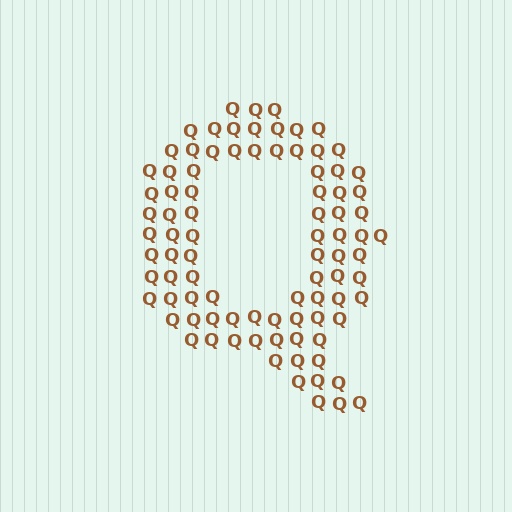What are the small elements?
The small elements are letter Q's.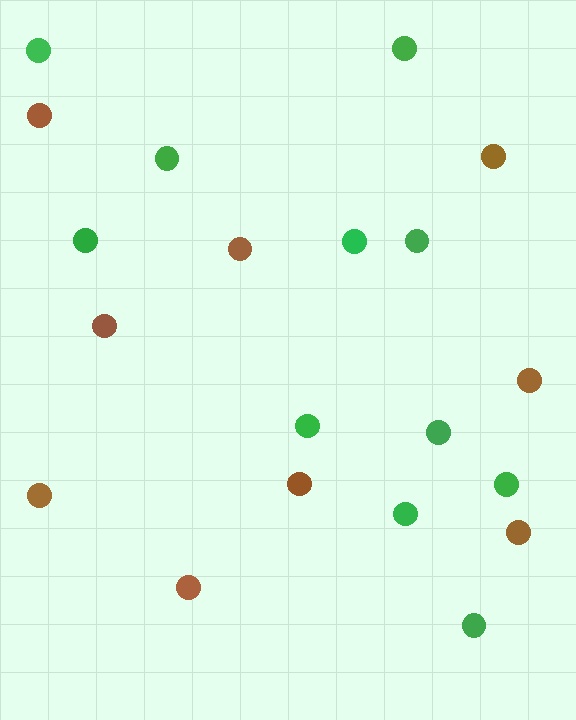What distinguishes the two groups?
There are 2 groups: one group of green circles (11) and one group of brown circles (9).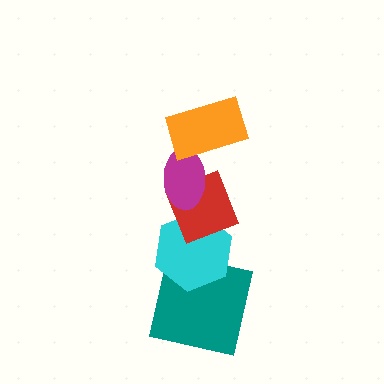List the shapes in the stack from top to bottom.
From top to bottom: the orange rectangle, the magenta ellipse, the red diamond, the cyan hexagon, the teal square.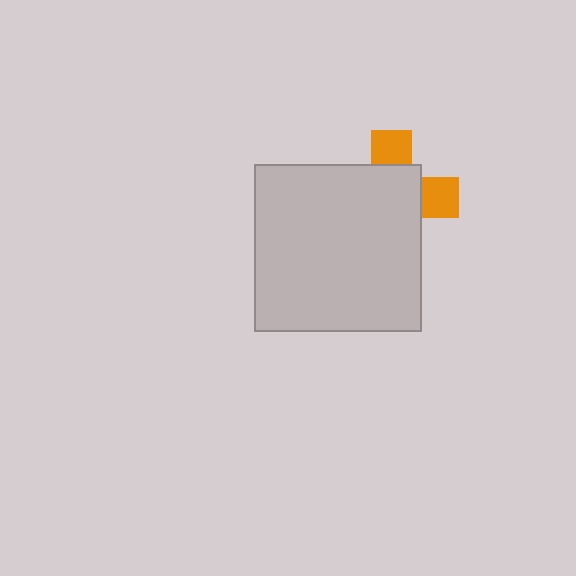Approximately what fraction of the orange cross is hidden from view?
Roughly 69% of the orange cross is hidden behind the light gray square.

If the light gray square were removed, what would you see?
You would see the complete orange cross.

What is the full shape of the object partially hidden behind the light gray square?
The partially hidden object is an orange cross.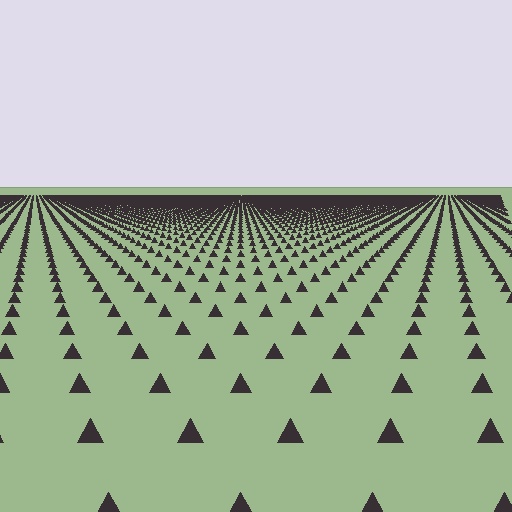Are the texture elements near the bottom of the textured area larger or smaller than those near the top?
Larger. Near the bottom, elements are closer to the viewer and appear at a bigger on-screen size.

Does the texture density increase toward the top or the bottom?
Density increases toward the top.